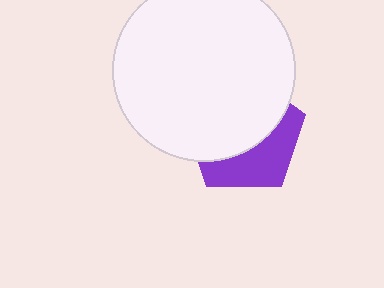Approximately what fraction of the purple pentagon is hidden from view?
Roughly 60% of the purple pentagon is hidden behind the white circle.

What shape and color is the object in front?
The object in front is a white circle.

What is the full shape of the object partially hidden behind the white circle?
The partially hidden object is a purple pentagon.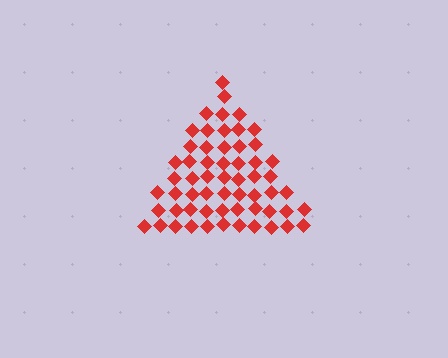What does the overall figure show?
The overall figure shows a triangle.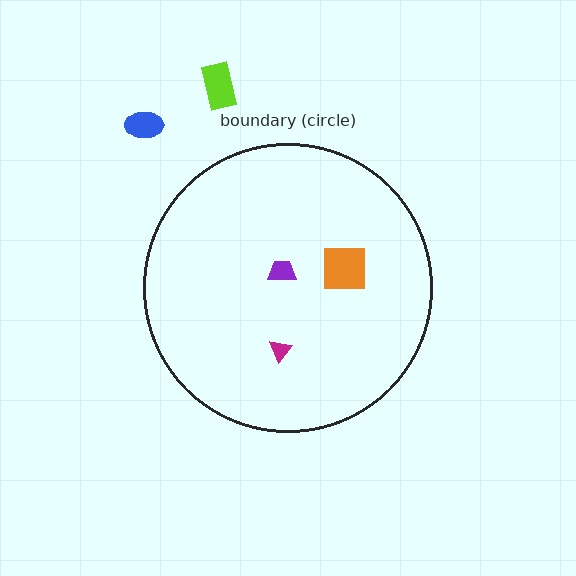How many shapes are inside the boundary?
3 inside, 2 outside.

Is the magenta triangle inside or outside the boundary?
Inside.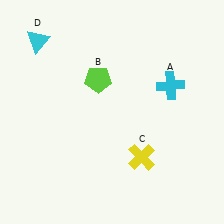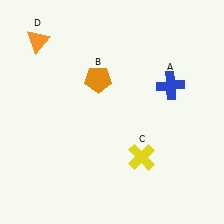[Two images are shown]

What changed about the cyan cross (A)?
In Image 1, A is cyan. In Image 2, it changed to blue.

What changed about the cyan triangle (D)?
In Image 1, D is cyan. In Image 2, it changed to orange.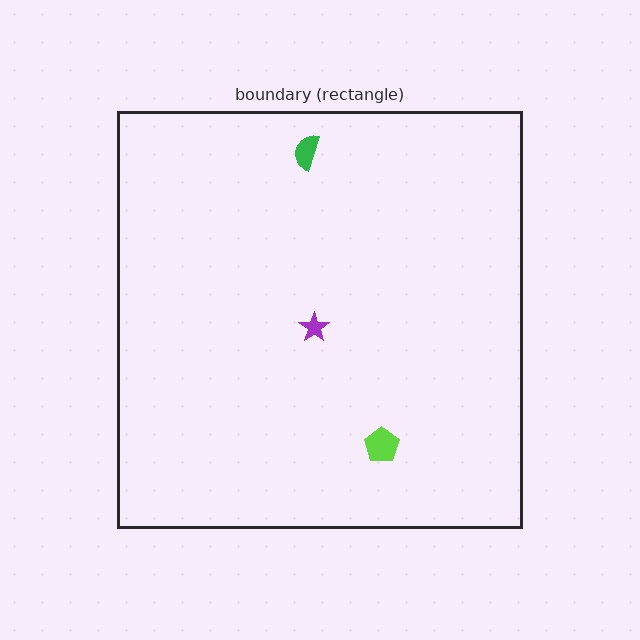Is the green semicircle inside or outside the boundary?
Inside.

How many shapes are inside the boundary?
3 inside, 0 outside.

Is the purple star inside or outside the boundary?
Inside.